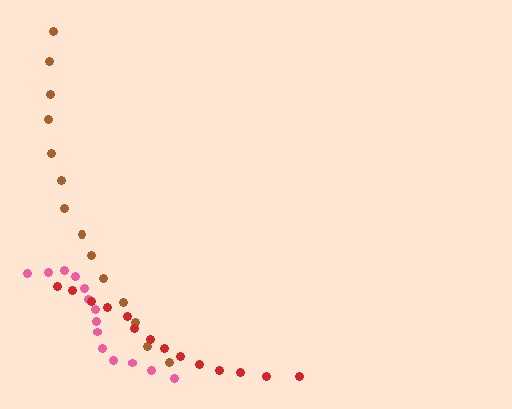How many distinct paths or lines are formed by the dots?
There are 3 distinct paths.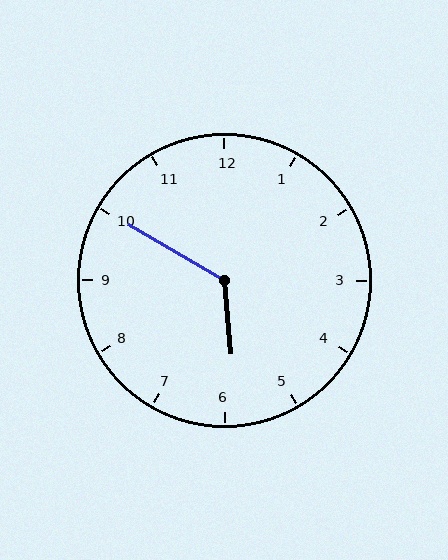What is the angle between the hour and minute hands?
Approximately 125 degrees.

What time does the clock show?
5:50.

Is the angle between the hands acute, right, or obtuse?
It is obtuse.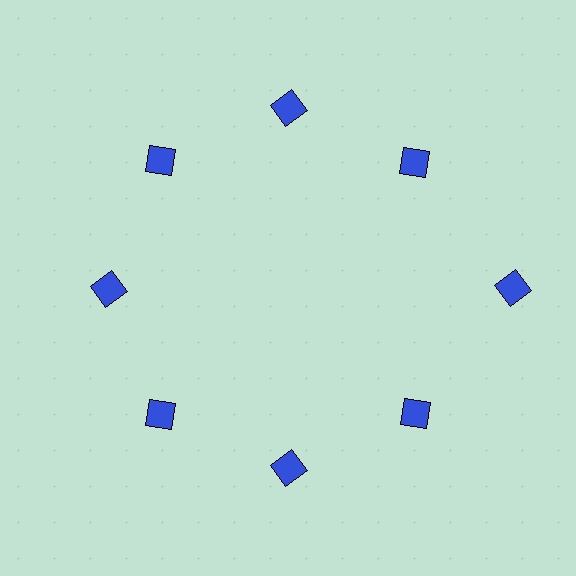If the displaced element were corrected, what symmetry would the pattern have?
It would have 8-fold rotational symmetry — the pattern would map onto itself every 45 degrees.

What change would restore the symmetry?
The symmetry would be restored by moving it inward, back onto the ring so that all 8 diamonds sit at equal angles and equal distance from the center.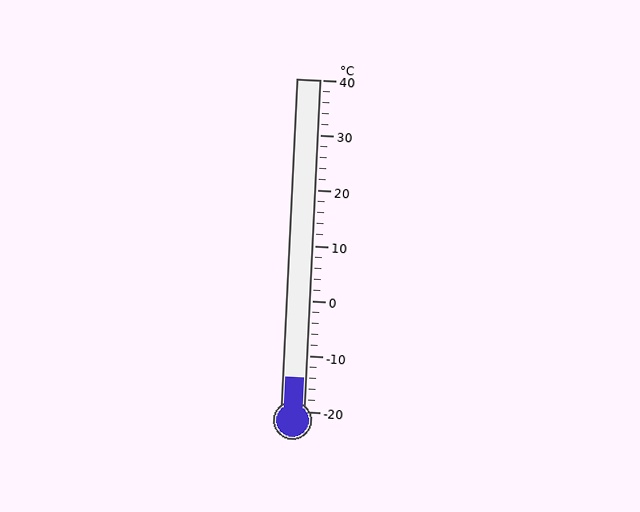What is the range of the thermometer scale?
The thermometer scale ranges from -20°C to 40°C.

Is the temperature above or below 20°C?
The temperature is below 20°C.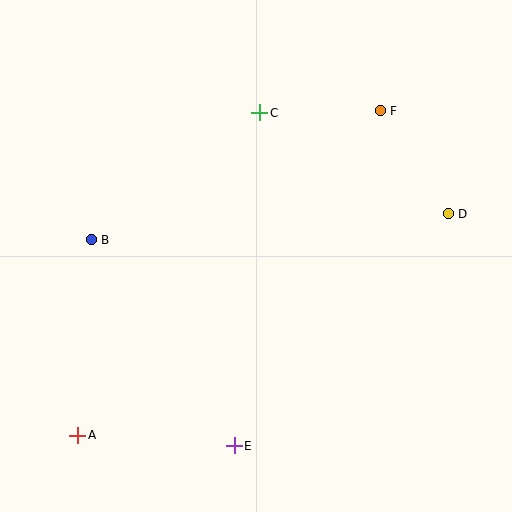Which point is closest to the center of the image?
Point C at (260, 113) is closest to the center.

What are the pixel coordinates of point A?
Point A is at (78, 435).